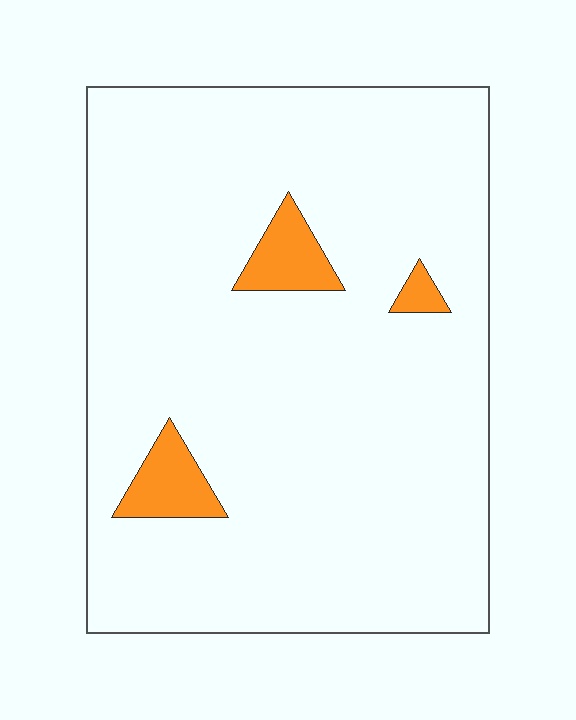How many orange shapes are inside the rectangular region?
3.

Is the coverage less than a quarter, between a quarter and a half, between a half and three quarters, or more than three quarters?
Less than a quarter.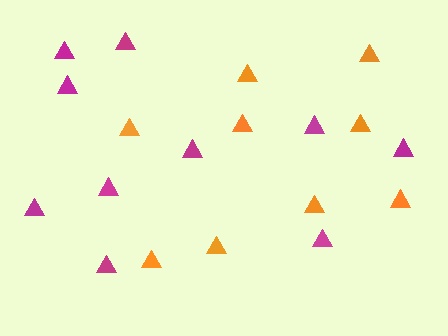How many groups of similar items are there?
There are 2 groups: one group of magenta triangles (10) and one group of orange triangles (9).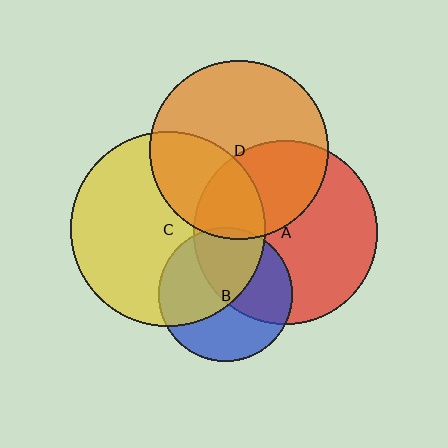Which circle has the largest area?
Circle C (yellow).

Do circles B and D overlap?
Yes.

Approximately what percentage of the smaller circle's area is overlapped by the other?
Approximately 5%.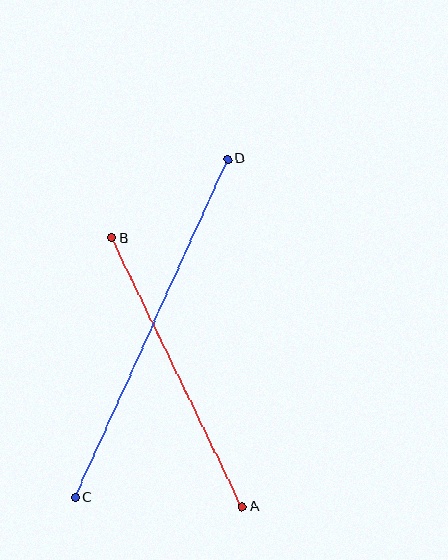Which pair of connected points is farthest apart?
Points C and D are farthest apart.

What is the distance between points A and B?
The distance is approximately 299 pixels.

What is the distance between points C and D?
The distance is approximately 371 pixels.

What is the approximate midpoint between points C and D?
The midpoint is at approximately (151, 328) pixels.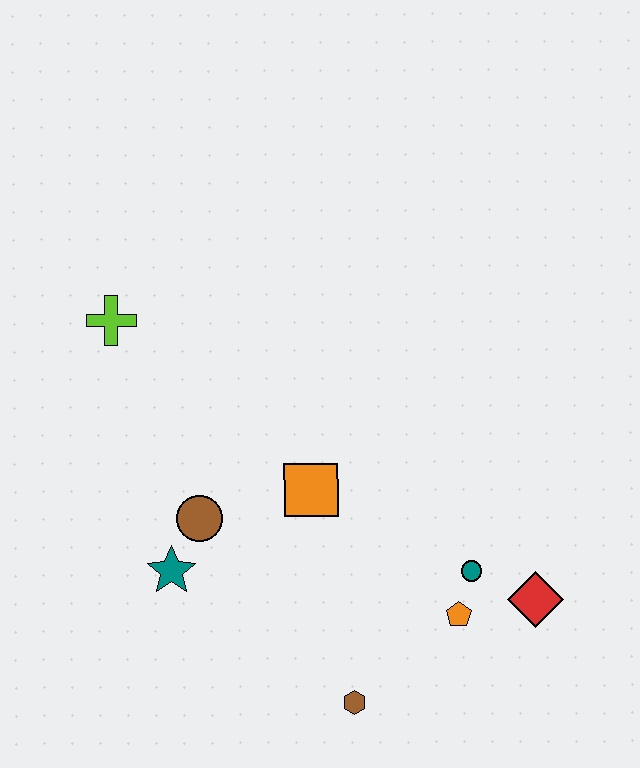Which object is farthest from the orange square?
The lime cross is farthest from the orange square.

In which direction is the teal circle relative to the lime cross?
The teal circle is to the right of the lime cross.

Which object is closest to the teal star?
The brown circle is closest to the teal star.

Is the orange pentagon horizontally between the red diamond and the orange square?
Yes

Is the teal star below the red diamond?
No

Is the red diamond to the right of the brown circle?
Yes